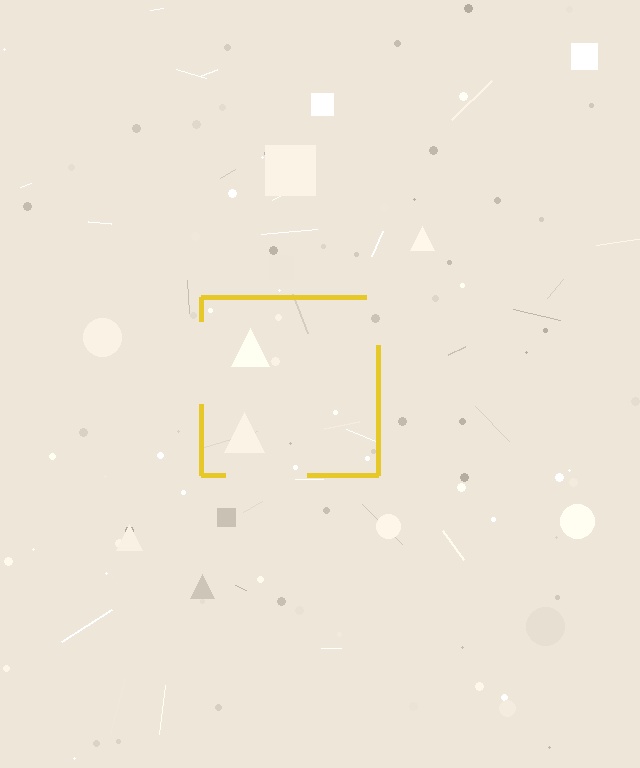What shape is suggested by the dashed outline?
The dashed outline suggests a square.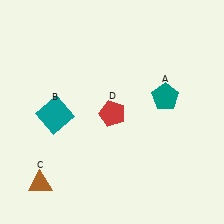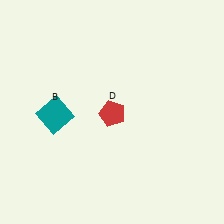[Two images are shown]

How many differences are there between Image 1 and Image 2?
There are 2 differences between the two images.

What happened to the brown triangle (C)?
The brown triangle (C) was removed in Image 2. It was in the bottom-left area of Image 1.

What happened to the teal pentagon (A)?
The teal pentagon (A) was removed in Image 2. It was in the top-right area of Image 1.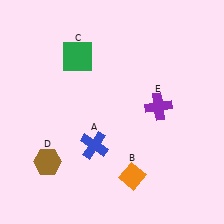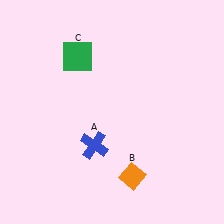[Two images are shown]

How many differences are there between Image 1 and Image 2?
There are 2 differences between the two images.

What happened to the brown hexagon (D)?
The brown hexagon (D) was removed in Image 2. It was in the bottom-left area of Image 1.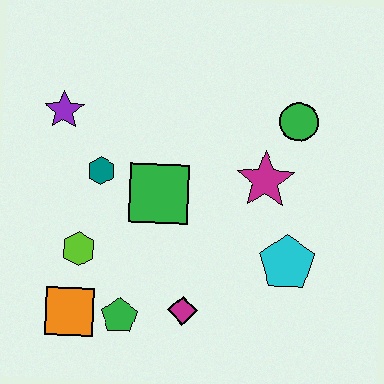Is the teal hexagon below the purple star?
Yes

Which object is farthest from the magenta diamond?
The purple star is farthest from the magenta diamond.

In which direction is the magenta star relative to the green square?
The magenta star is to the right of the green square.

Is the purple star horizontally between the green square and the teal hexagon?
No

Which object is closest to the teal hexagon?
The green square is closest to the teal hexagon.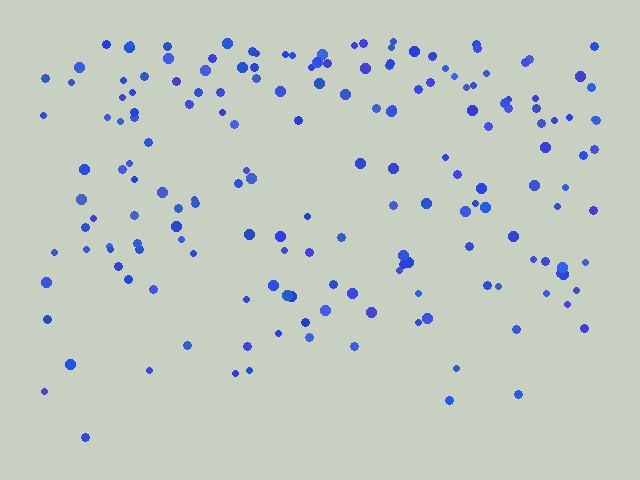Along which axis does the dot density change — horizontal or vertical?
Vertical.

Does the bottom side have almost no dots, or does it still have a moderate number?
Still a moderate number, just noticeably fewer than the top.